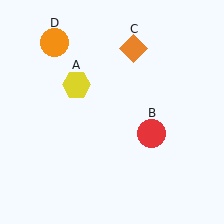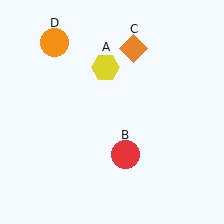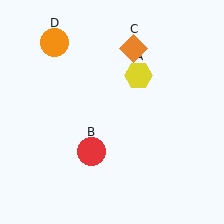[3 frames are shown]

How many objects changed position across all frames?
2 objects changed position: yellow hexagon (object A), red circle (object B).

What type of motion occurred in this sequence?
The yellow hexagon (object A), red circle (object B) rotated clockwise around the center of the scene.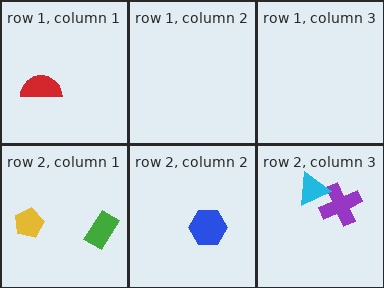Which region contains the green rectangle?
The row 2, column 1 region.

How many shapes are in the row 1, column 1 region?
1.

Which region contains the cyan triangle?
The row 2, column 3 region.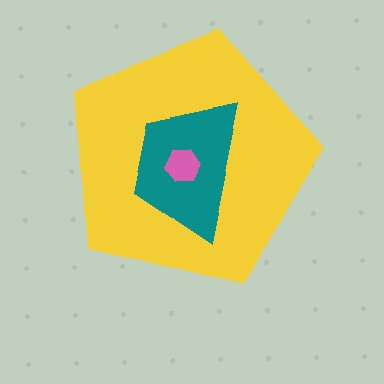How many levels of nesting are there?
3.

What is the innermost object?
The pink hexagon.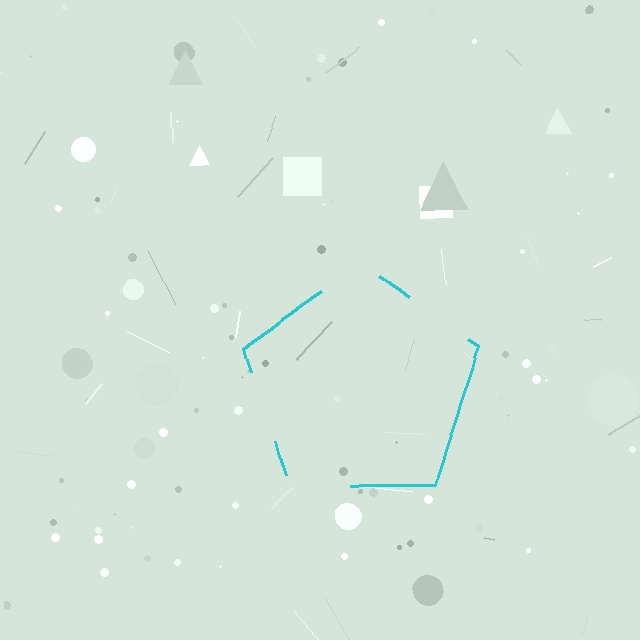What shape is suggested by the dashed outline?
The dashed outline suggests a pentagon.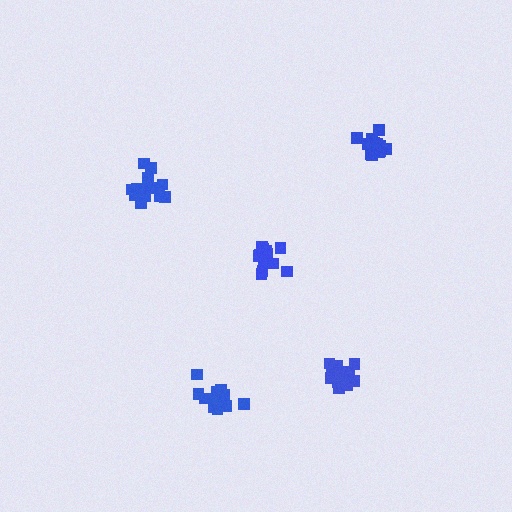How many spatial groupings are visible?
There are 5 spatial groupings.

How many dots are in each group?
Group 1: 15 dots, Group 2: 17 dots, Group 3: 14 dots, Group 4: 14 dots, Group 5: 14 dots (74 total).